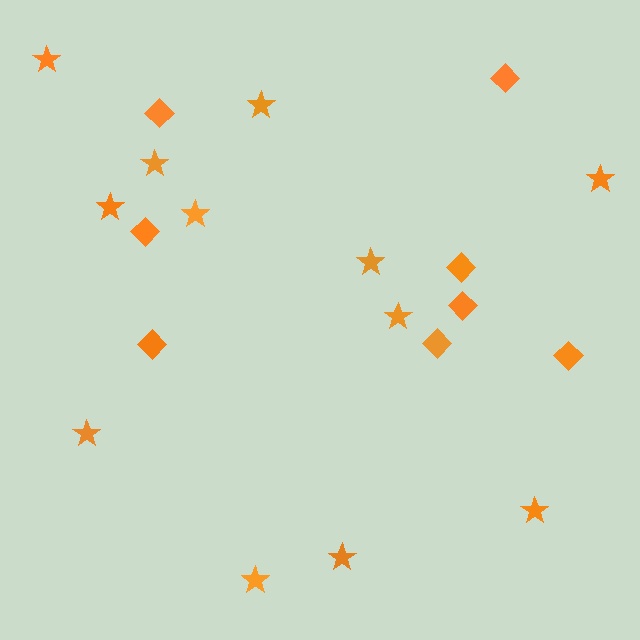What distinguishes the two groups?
There are 2 groups: one group of stars (12) and one group of diamonds (8).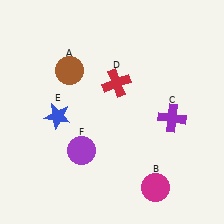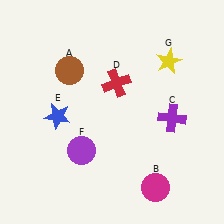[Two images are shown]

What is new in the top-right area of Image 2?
A yellow star (G) was added in the top-right area of Image 2.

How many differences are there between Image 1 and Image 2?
There is 1 difference between the two images.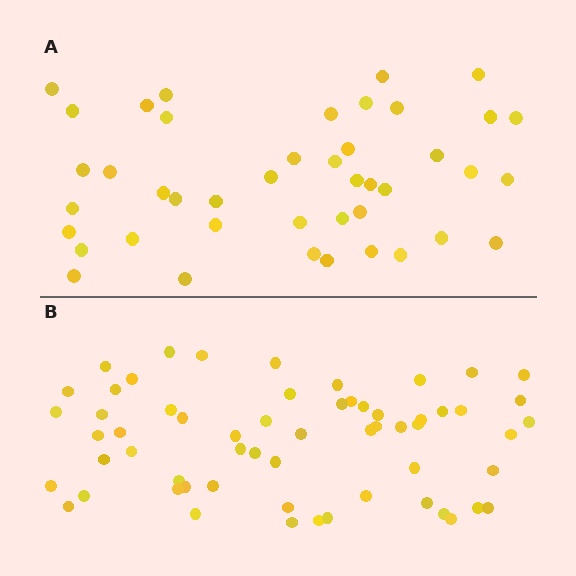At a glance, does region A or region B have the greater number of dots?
Region B (the bottom region) has more dots.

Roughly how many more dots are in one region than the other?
Region B has approximately 15 more dots than region A.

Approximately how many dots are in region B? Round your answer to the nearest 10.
About 60 dots.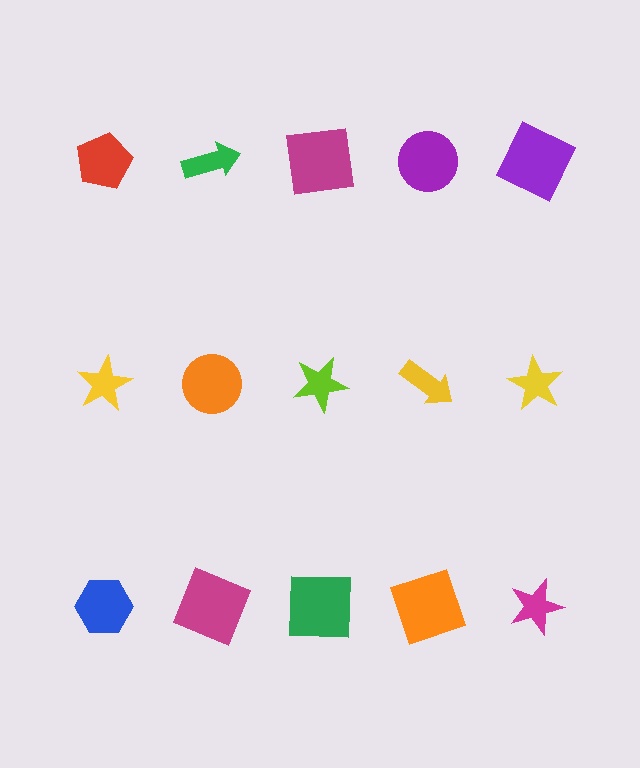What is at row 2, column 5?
A yellow star.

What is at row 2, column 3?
A lime star.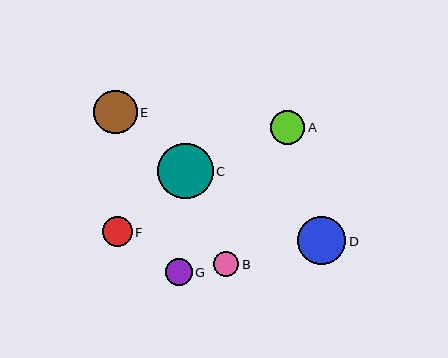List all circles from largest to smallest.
From largest to smallest: C, D, E, A, F, G, B.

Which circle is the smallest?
Circle B is the smallest with a size of approximately 25 pixels.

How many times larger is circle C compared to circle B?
Circle C is approximately 2.2 times the size of circle B.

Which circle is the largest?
Circle C is the largest with a size of approximately 55 pixels.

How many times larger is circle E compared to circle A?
Circle E is approximately 1.3 times the size of circle A.